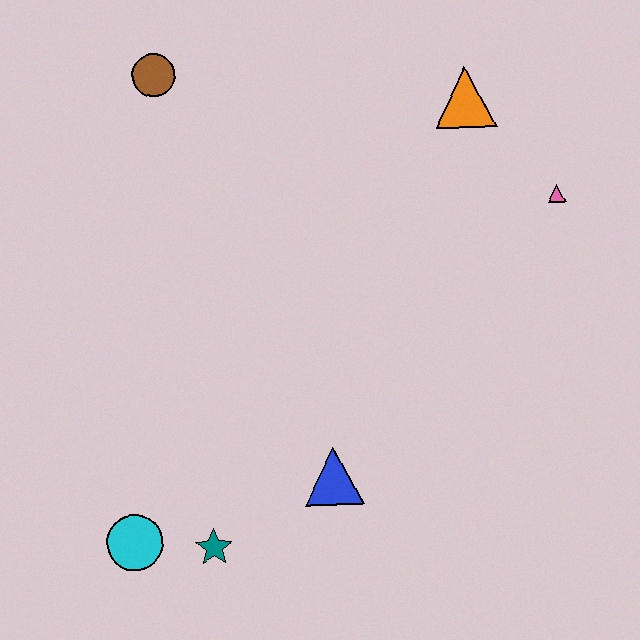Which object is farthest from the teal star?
The orange triangle is farthest from the teal star.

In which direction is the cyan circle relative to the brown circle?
The cyan circle is below the brown circle.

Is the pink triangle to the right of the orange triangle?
Yes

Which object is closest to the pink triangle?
The orange triangle is closest to the pink triangle.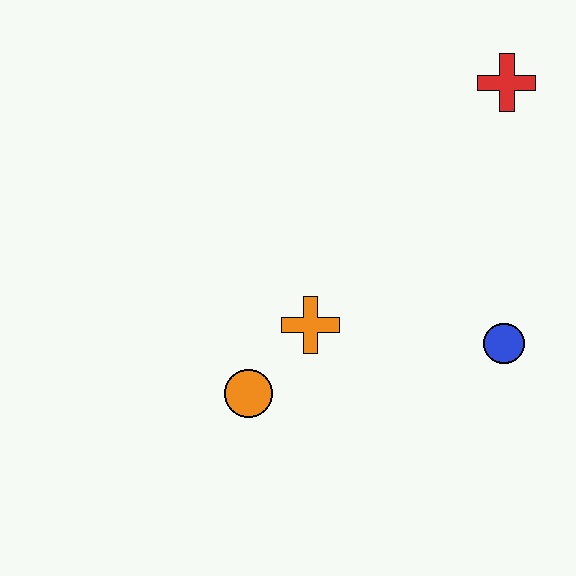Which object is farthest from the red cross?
The orange circle is farthest from the red cross.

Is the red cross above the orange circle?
Yes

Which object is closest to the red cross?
The blue circle is closest to the red cross.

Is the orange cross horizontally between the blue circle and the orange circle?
Yes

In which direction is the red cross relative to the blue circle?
The red cross is above the blue circle.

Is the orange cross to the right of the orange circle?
Yes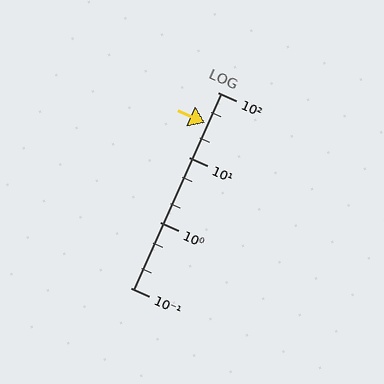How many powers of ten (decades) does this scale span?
The scale spans 3 decades, from 0.1 to 100.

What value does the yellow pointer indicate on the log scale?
The pointer indicates approximately 34.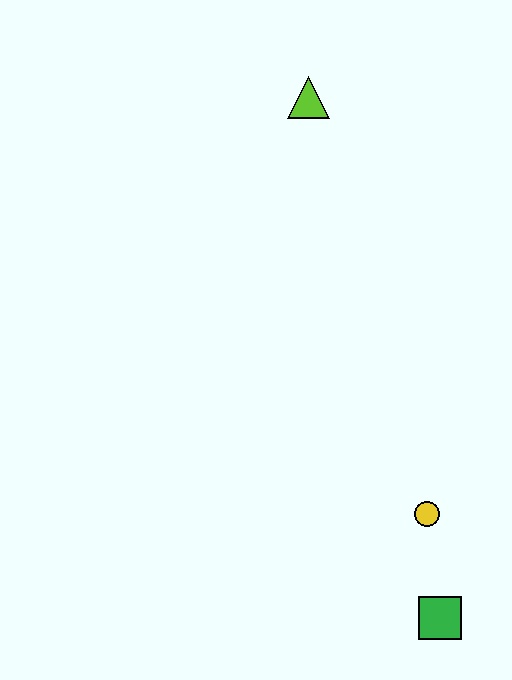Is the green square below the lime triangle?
Yes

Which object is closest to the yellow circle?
The green square is closest to the yellow circle.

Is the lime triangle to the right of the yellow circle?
No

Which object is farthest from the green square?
The lime triangle is farthest from the green square.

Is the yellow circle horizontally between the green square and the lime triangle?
Yes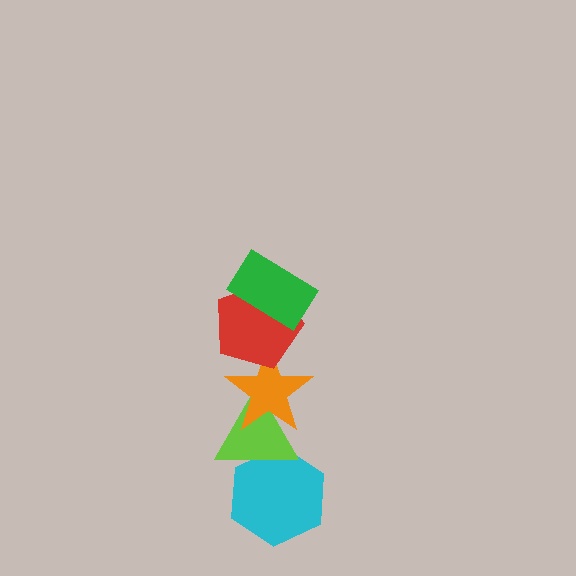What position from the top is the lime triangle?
The lime triangle is 4th from the top.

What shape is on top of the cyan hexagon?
The lime triangle is on top of the cyan hexagon.